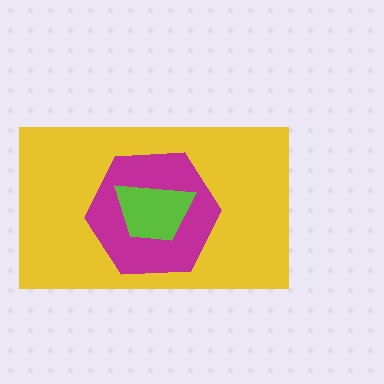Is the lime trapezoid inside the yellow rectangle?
Yes.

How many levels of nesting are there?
3.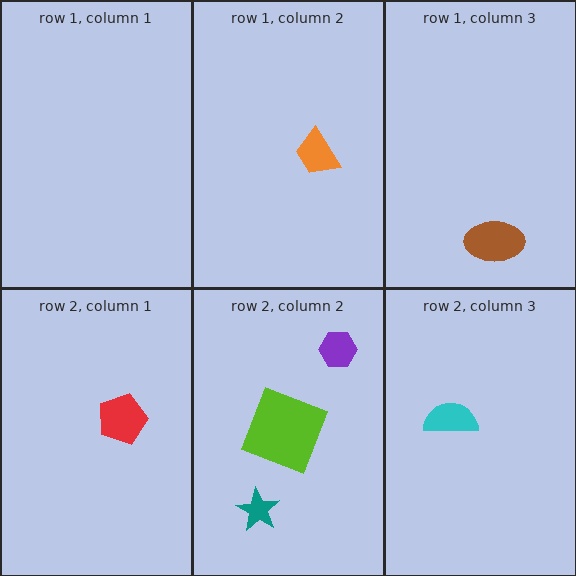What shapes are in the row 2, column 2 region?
The teal star, the purple hexagon, the lime square.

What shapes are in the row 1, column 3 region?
The brown ellipse.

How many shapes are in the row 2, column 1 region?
1.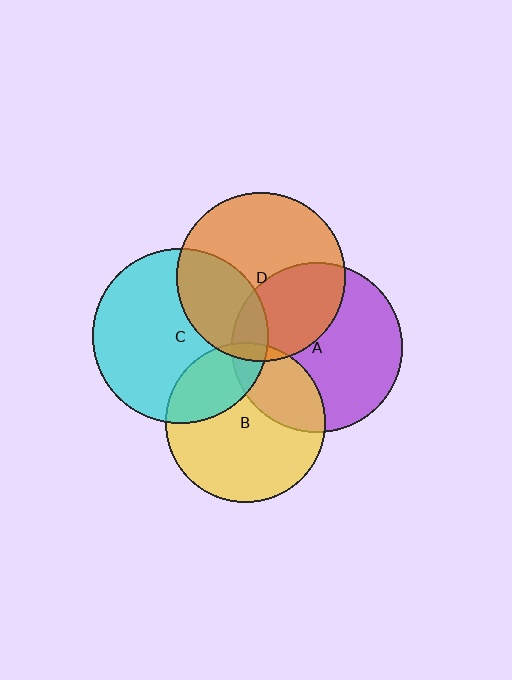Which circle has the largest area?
Circle C (cyan).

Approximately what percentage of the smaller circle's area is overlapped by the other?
Approximately 25%.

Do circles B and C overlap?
Yes.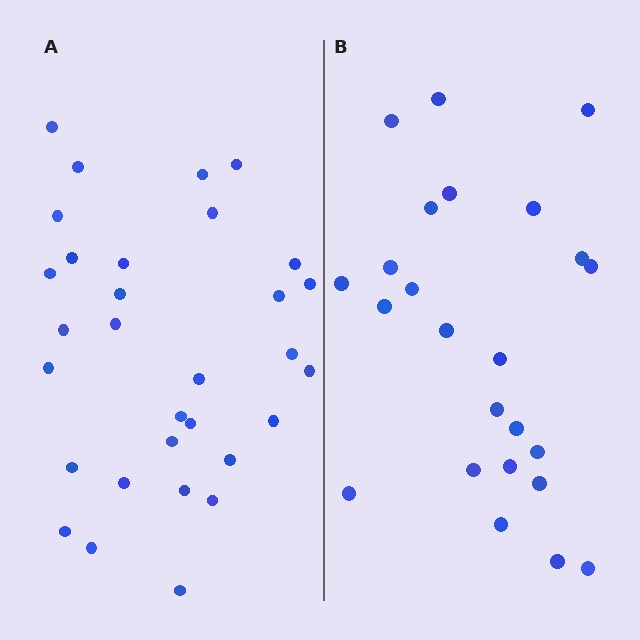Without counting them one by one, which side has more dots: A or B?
Region A (the left region) has more dots.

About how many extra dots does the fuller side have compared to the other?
Region A has roughly 8 or so more dots than region B.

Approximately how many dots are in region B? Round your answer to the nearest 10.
About 20 dots. (The exact count is 24, which rounds to 20.)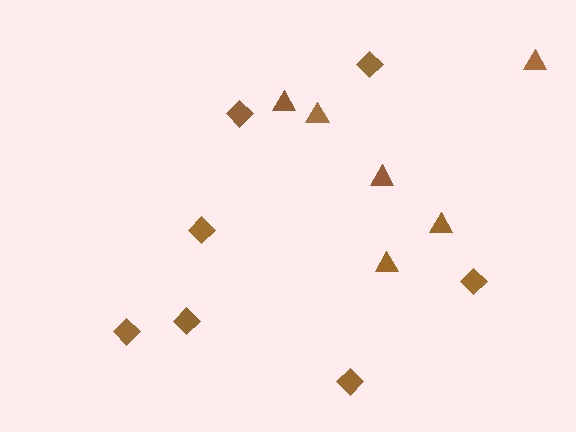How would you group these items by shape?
There are 2 groups: one group of triangles (6) and one group of diamonds (7).